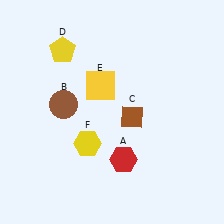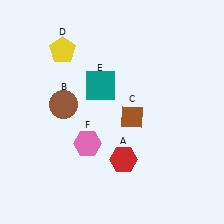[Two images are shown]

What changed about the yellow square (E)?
In Image 1, E is yellow. In Image 2, it changed to teal.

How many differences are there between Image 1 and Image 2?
There are 2 differences between the two images.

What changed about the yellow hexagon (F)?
In Image 1, F is yellow. In Image 2, it changed to pink.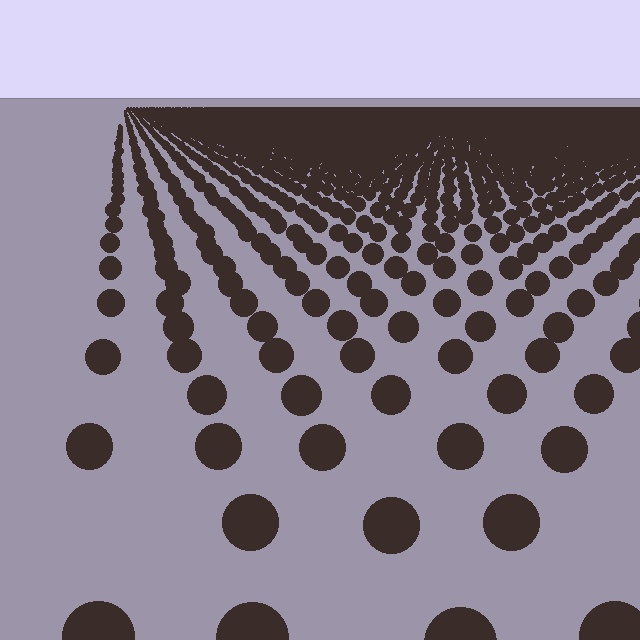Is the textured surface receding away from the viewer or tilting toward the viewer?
The surface is receding away from the viewer. Texture elements get smaller and denser toward the top.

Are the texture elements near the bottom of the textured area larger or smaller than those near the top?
Larger. Near the bottom, elements are closer to the viewer and appear at a bigger on-screen size.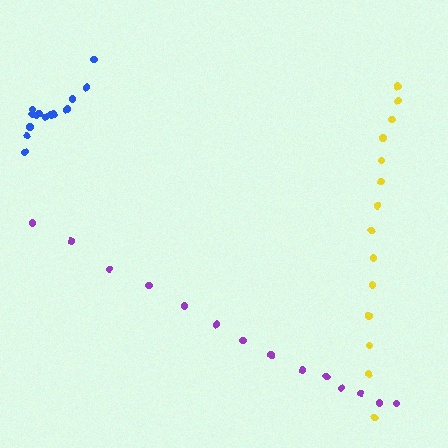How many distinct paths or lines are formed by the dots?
There are 3 distinct paths.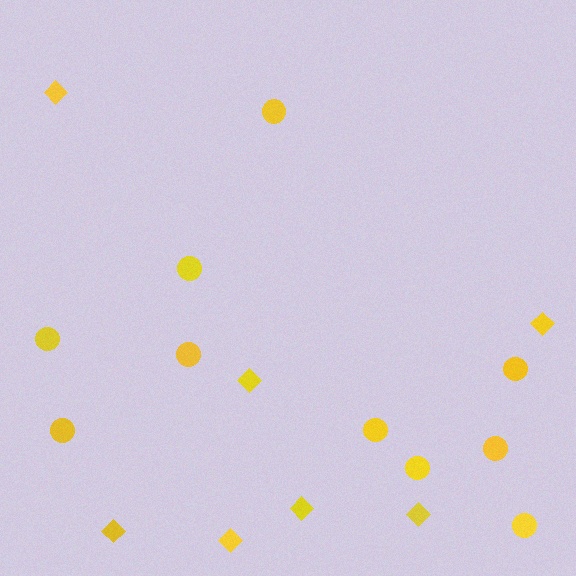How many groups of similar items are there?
There are 2 groups: one group of circles (10) and one group of diamonds (7).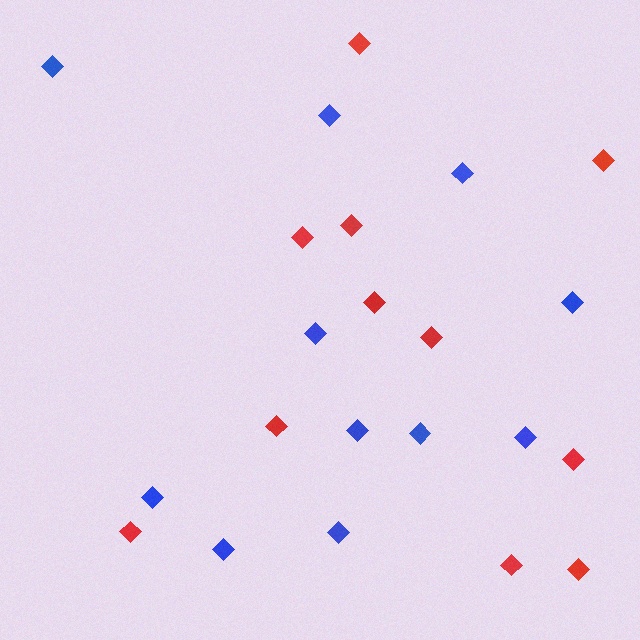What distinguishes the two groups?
There are 2 groups: one group of red diamonds (11) and one group of blue diamonds (11).